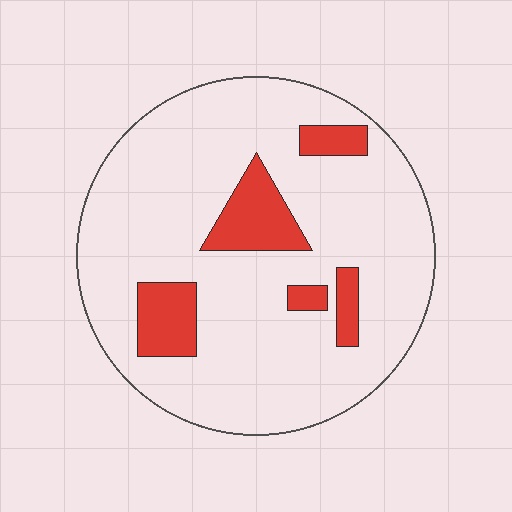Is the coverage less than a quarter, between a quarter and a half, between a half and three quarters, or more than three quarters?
Less than a quarter.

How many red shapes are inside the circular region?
5.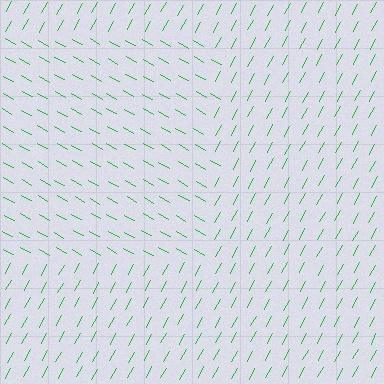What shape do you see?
I see a rectangle.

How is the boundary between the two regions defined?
The boundary is defined purely by a change in line orientation (approximately 89 degrees difference). All lines are the same color and thickness.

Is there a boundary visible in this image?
Yes, there is a texture boundary formed by a change in line orientation.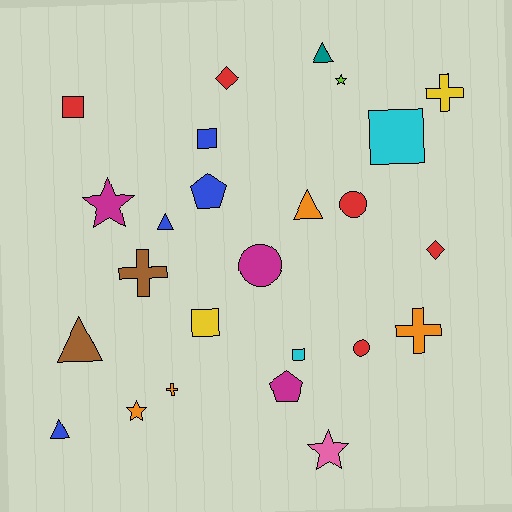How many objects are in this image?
There are 25 objects.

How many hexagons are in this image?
There are no hexagons.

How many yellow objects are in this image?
There are 2 yellow objects.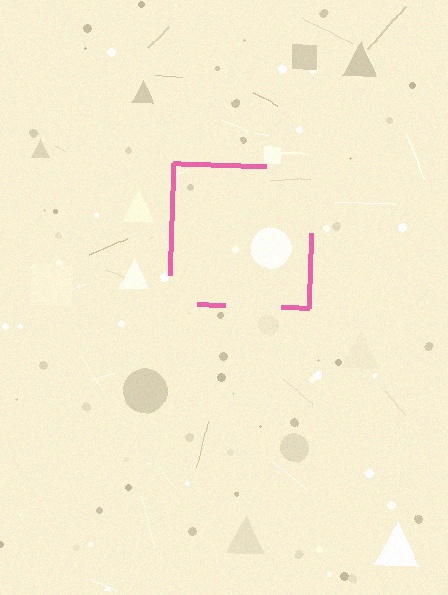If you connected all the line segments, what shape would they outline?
They would outline a square.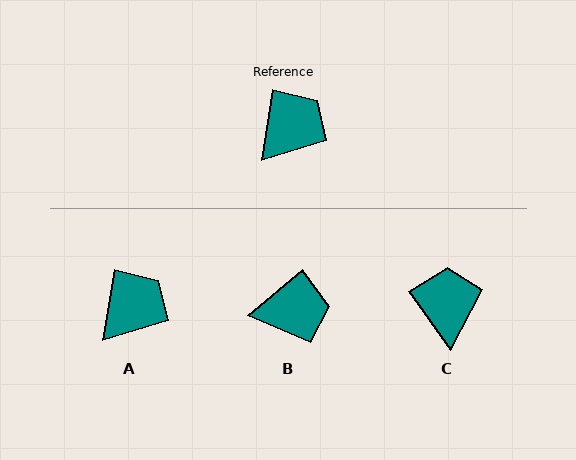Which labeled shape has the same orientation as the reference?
A.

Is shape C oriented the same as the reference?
No, it is off by about 45 degrees.